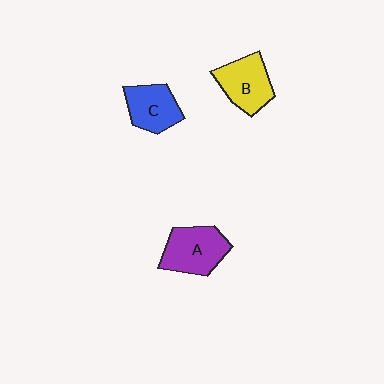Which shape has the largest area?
Shape A (purple).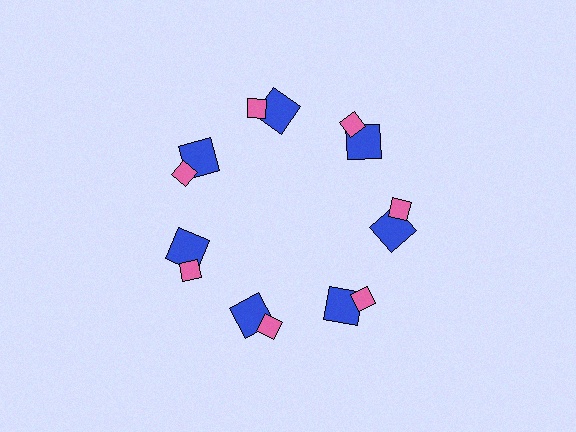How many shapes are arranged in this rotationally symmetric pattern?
There are 14 shapes, arranged in 7 groups of 2.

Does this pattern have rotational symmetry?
Yes, this pattern has 7-fold rotational symmetry. It looks the same after rotating 51 degrees around the center.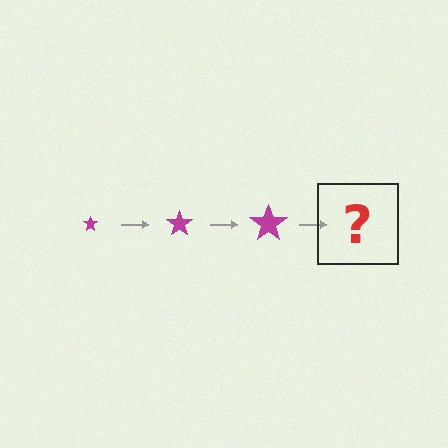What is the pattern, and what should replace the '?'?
The pattern is that the star gets progressively larger each step. The '?' should be a magenta star, larger than the previous one.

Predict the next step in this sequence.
The next step is a magenta star, larger than the previous one.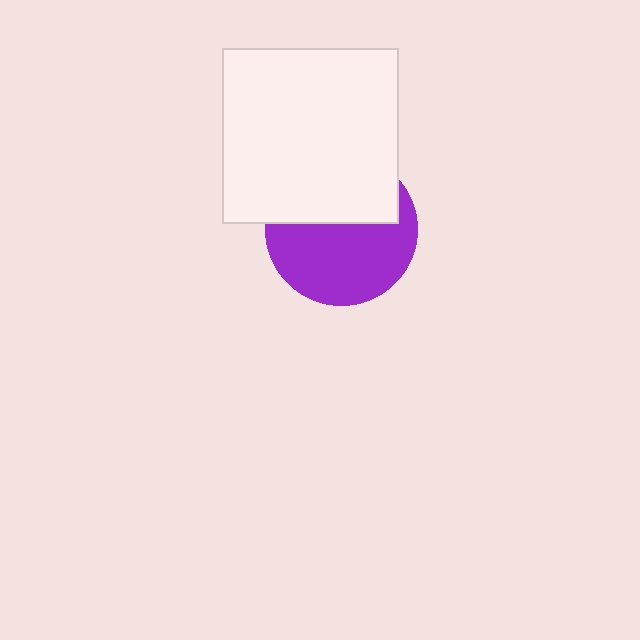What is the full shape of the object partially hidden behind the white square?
The partially hidden object is a purple circle.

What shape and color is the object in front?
The object in front is a white square.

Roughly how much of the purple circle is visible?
About half of it is visible (roughly 58%).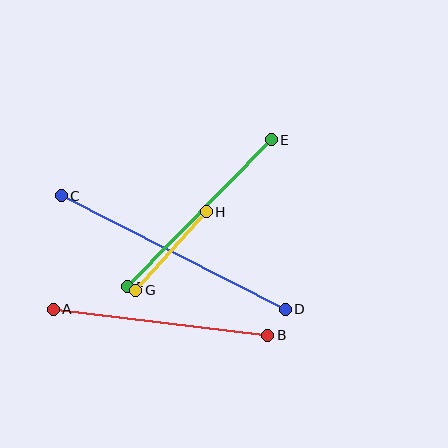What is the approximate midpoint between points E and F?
The midpoint is at approximately (199, 213) pixels.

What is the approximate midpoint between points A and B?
The midpoint is at approximately (160, 322) pixels.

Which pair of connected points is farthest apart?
Points C and D are farthest apart.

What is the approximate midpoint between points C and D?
The midpoint is at approximately (173, 253) pixels.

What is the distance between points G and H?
The distance is approximately 106 pixels.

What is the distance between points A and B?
The distance is approximately 216 pixels.